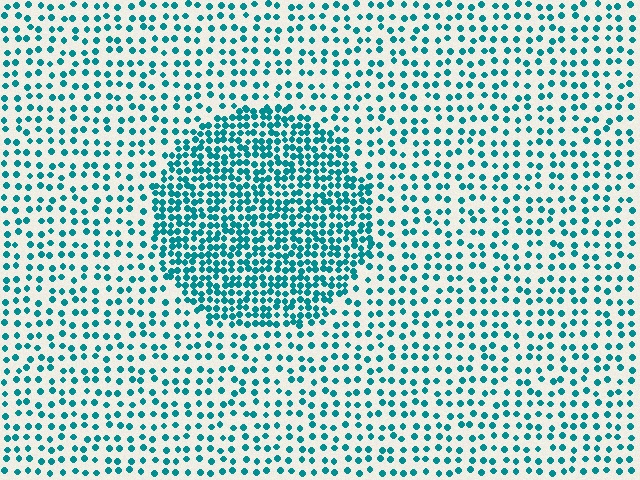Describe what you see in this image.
The image contains small teal elements arranged at two different densities. A circle-shaped region is visible where the elements are more densely packed than the surrounding area.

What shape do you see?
I see a circle.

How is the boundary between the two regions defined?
The boundary is defined by a change in element density (approximately 2.2x ratio). All elements are the same color, size, and shape.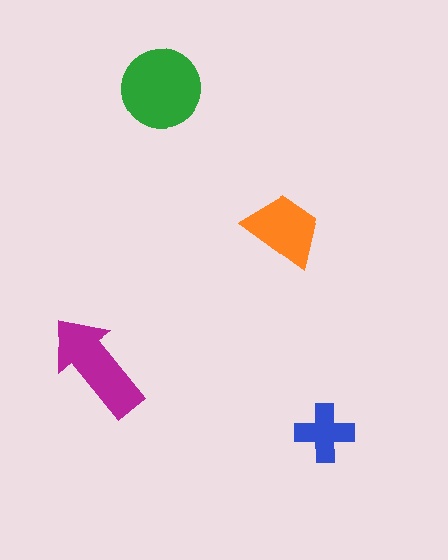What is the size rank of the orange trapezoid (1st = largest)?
3rd.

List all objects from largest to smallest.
The green circle, the magenta arrow, the orange trapezoid, the blue cross.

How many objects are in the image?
There are 4 objects in the image.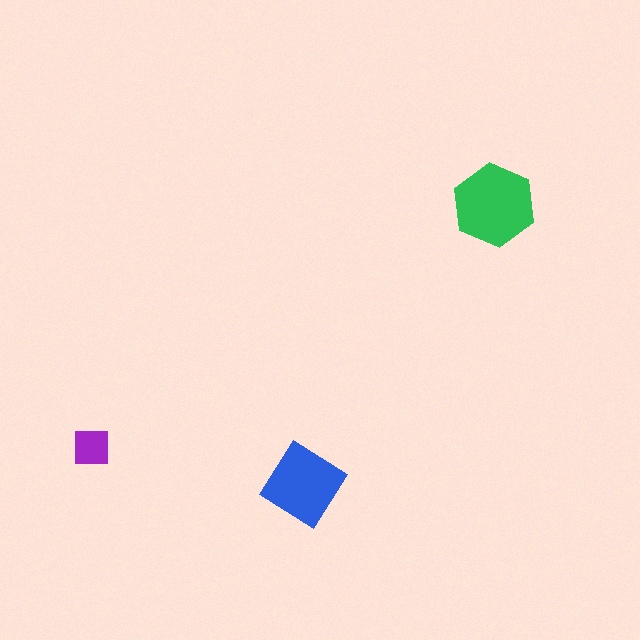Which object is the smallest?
The purple square.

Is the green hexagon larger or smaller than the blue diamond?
Larger.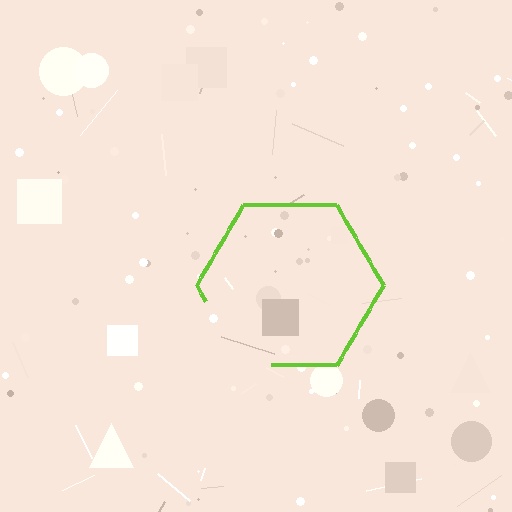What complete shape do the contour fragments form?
The contour fragments form a hexagon.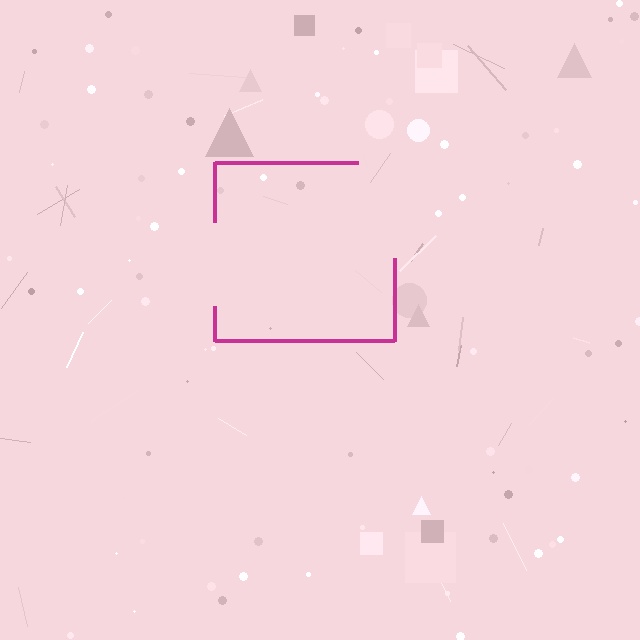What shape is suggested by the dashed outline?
The dashed outline suggests a square.